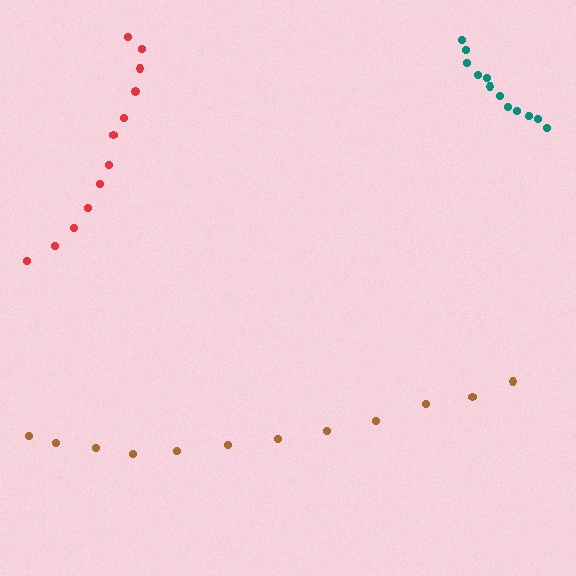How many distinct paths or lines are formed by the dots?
There are 3 distinct paths.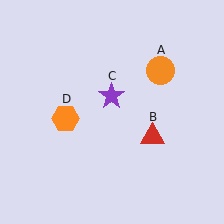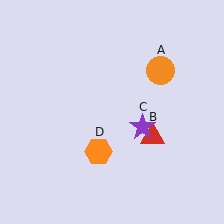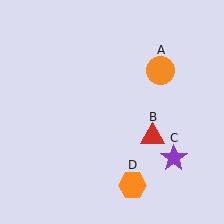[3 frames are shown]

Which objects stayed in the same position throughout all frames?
Orange circle (object A) and red triangle (object B) remained stationary.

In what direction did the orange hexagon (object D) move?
The orange hexagon (object D) moved down and to the right.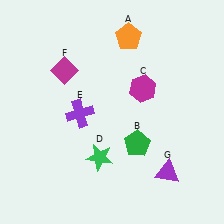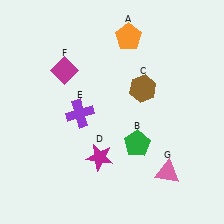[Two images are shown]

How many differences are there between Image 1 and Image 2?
There are 3 differences between the two images.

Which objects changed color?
C changed from magenta to brown. D changed from green to magenta. G changed from purple to pink.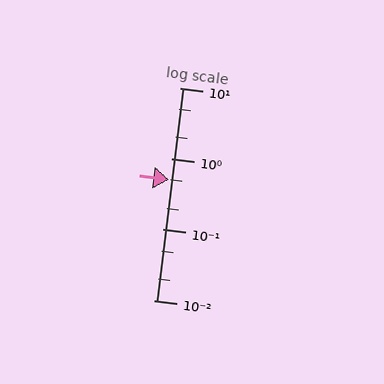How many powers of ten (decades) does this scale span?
The scale spans 3 decades, from 0.01 to 10.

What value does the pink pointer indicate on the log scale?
The pointer indicates approximately 0.51.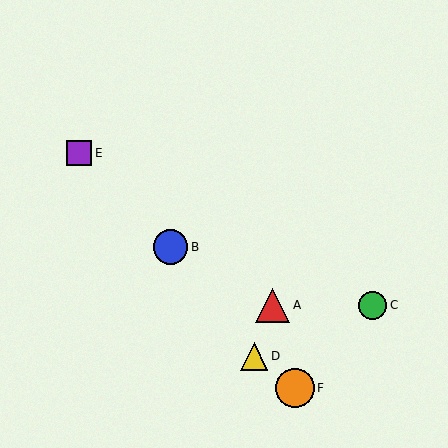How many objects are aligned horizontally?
2 objects (A, C) are aligned horizontally.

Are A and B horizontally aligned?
No, A is at y≈305 and B is at y≈247.